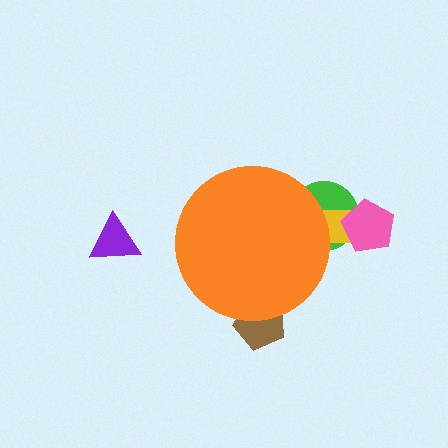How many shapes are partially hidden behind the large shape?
3 shapes are partially hidden.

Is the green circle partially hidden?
Yes, the green circle is partially hidden behind the orange circle.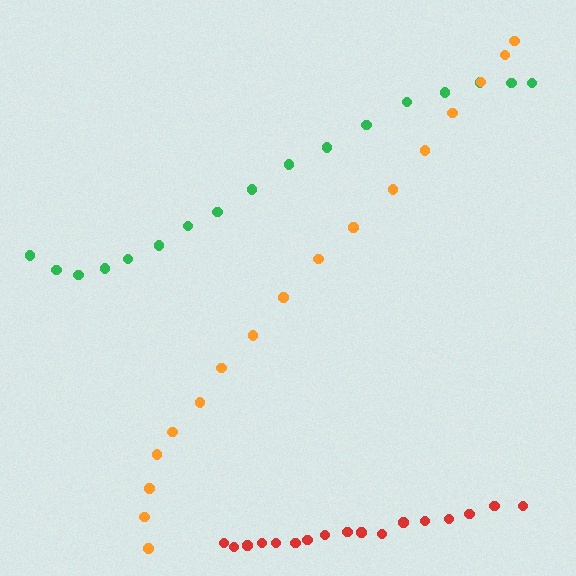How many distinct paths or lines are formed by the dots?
There are 3 distinct paths.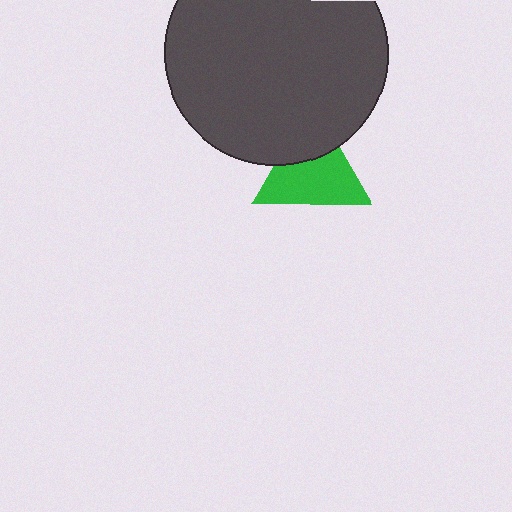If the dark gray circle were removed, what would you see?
You would see the complete green triangle.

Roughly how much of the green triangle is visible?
Most of it is visible (roughly 67%).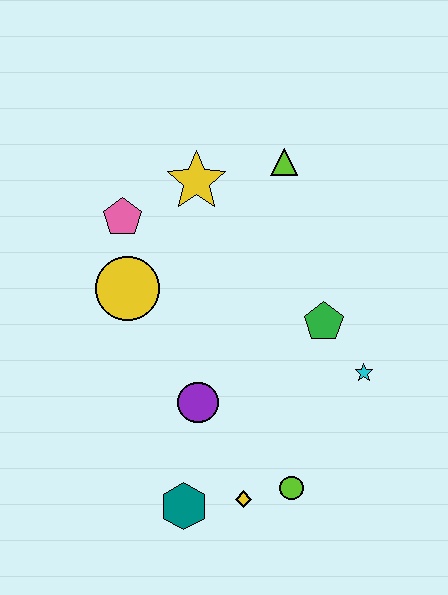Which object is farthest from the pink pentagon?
The lime circle is farthest from the pink pentagon.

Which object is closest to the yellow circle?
The pink pentagon is closest to the yellow circle.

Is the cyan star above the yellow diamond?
Yes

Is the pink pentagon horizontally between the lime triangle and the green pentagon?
No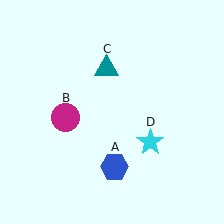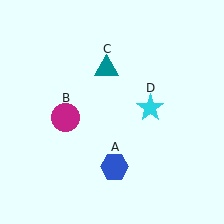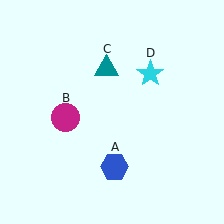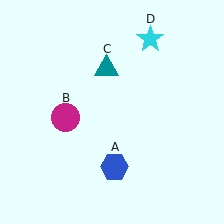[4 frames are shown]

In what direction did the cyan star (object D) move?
The cyan star (object D) moved up.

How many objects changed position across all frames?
1 object changed position: cyan star (object D).